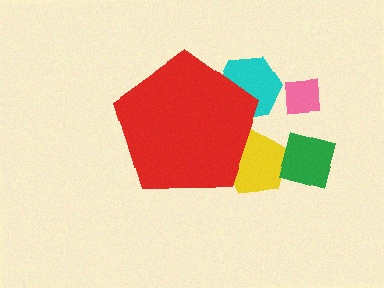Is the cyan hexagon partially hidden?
Yes, the cyan hexagon is partially hidden behind the red pentagon.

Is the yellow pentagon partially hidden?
Yes, the yellow pentagon is partially hidden behind the red pentagon.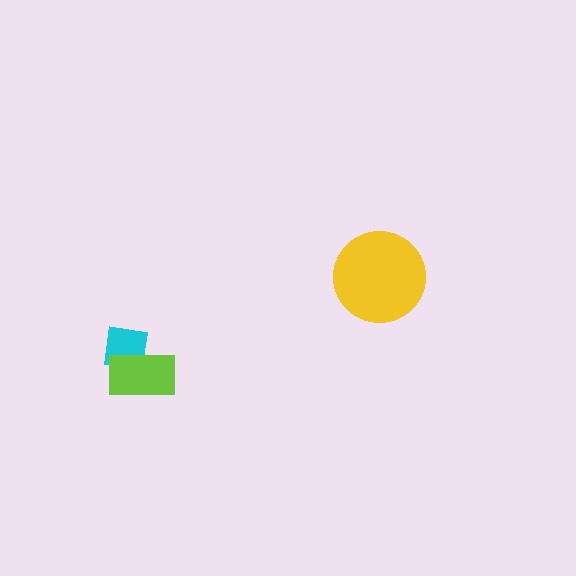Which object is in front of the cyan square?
The lime rectangle is in front of the cyan square.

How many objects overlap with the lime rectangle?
1 object overlaps with the lime rectangle.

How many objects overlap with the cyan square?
1 object overlaps with the cyan square.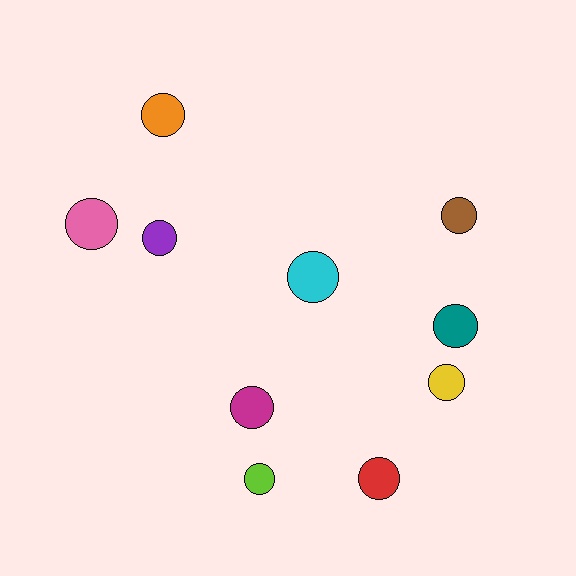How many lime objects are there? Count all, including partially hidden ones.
There is 1 lime object.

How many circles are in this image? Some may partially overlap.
There are 10 circles.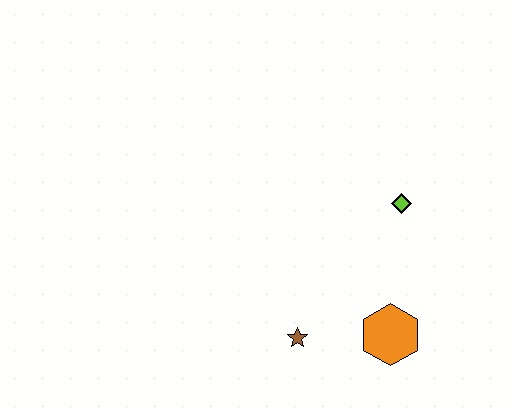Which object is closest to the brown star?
The orange hexagon is closest to the brown star.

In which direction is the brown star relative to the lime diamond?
The brown star is below the lime diamond.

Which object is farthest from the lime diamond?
The brown star is farthest from the lime diamond.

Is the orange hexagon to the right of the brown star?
Yes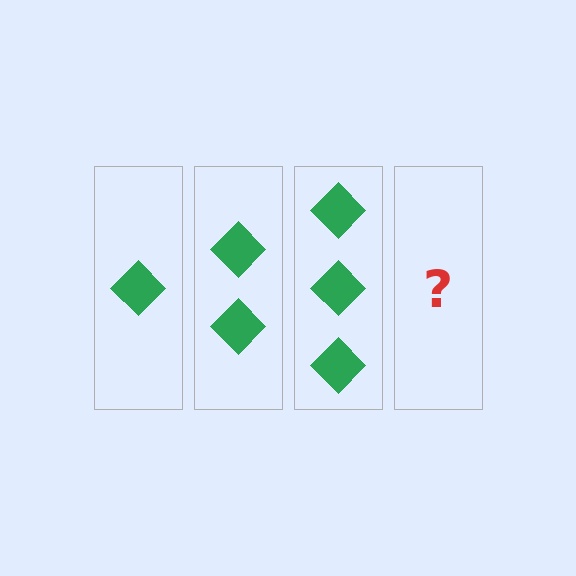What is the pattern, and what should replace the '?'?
The pattern is that each step adds one more diamond. The '?' should be 4 diamonds.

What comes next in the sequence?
The next element should be 4 diamonds.